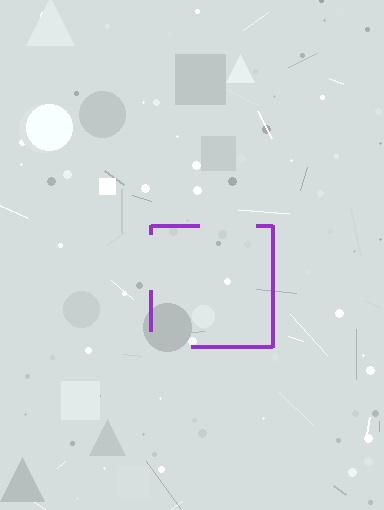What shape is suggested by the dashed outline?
The dashed outline suggests a square.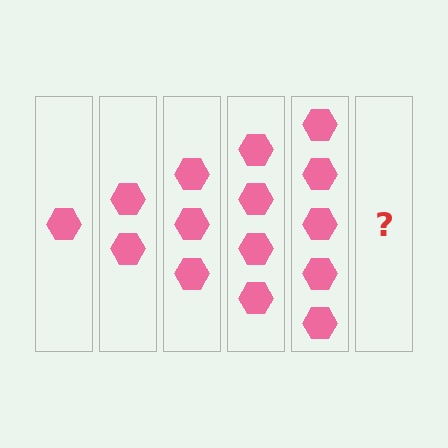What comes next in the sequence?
The next element should be 6 hexagons.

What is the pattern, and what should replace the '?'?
The pattern is that each step adds one more hexagon. The '?' should be 6 hexagons.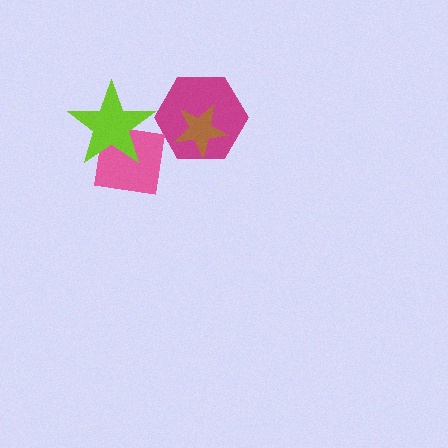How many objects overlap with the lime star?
1 object overlaps with the lime star.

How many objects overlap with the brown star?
1 object overlaps with the brown star.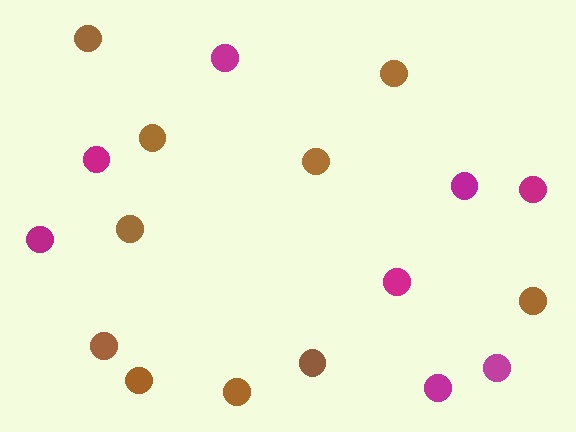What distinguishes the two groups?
There are 2 groups: one group of brown circles (10) and one group of magenta circles (8).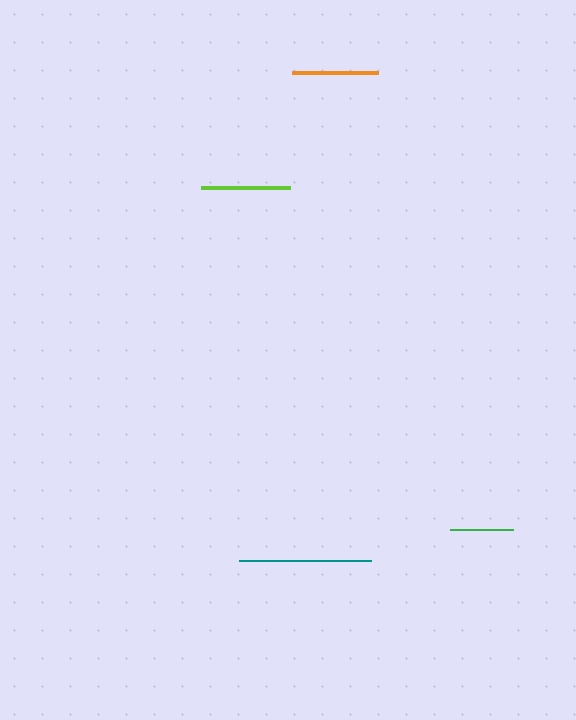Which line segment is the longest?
The teal line is the longest at approximately 132 pixels.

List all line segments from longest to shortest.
From longest to shortest: teal, lime, orange, green.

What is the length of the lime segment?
The lime segment is approximately 89 pixels long.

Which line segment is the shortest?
The green line is the shortest at approximately 63 pixels.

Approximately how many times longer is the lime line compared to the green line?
The lime line is approximately 1.4 times the length of the green line.